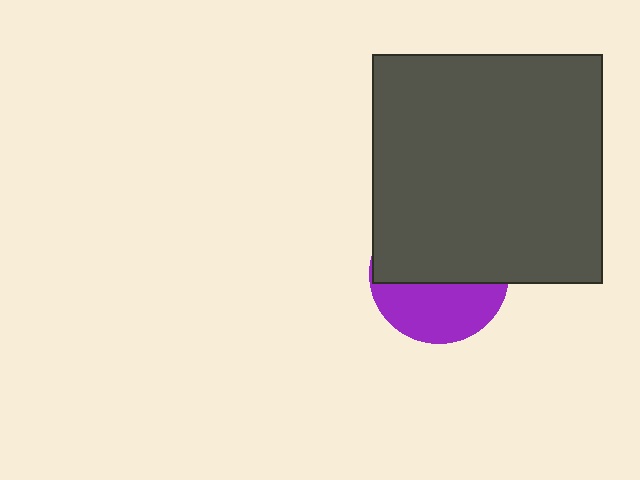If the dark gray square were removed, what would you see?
You would see the complete purple circle.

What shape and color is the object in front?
The object in front is a dark gray square.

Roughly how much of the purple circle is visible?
A small part of it is visible (roughly 42%).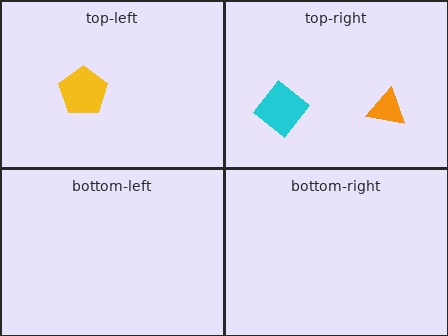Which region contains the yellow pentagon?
The top-left region.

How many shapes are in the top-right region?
2.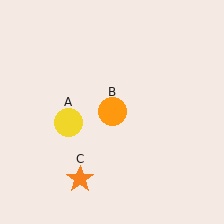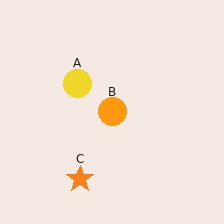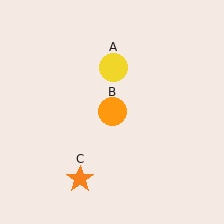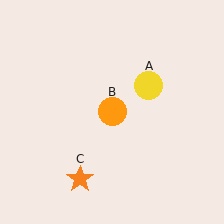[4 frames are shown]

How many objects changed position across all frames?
1 object changed position: yellow circle (object A).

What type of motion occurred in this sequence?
The yellow circle (object A) rotated clockwise around the center of the scene.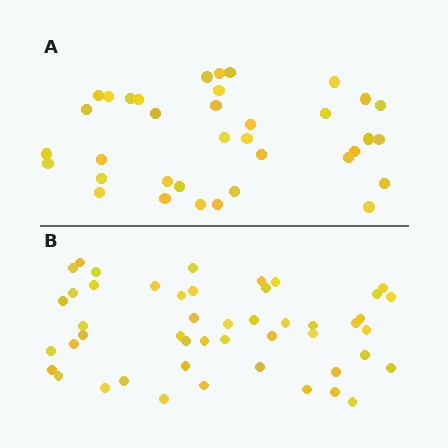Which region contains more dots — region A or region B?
Region B (the bottom region) has more dots.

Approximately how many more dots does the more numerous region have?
Region B has roughly 12 or so more dots than region A.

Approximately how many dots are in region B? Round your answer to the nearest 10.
About 50 dots. (The exact count is 48, which rounds to 50.)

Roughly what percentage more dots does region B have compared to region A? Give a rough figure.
About 35% more.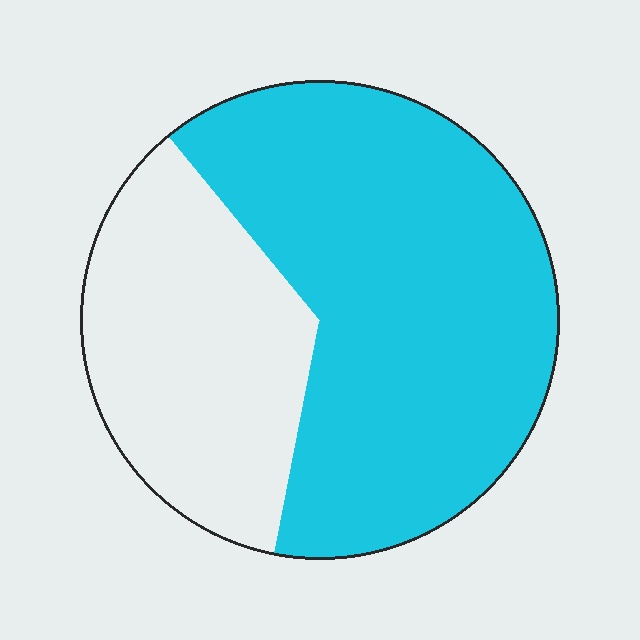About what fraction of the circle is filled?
About five eighths (5/8).